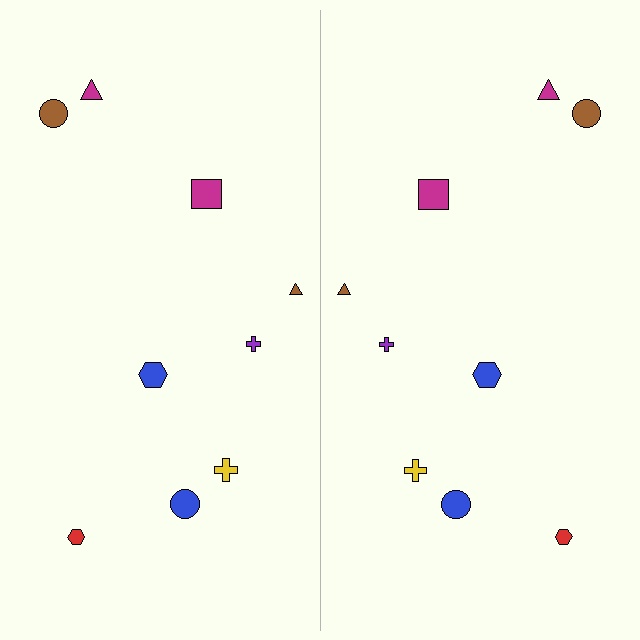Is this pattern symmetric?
Yes, this pattern has bilateral (reflection) symmetry.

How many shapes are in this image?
There are 18 shapes in this image.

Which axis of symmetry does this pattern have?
The pattern has a vertical axis of symmetry running through the center of the image.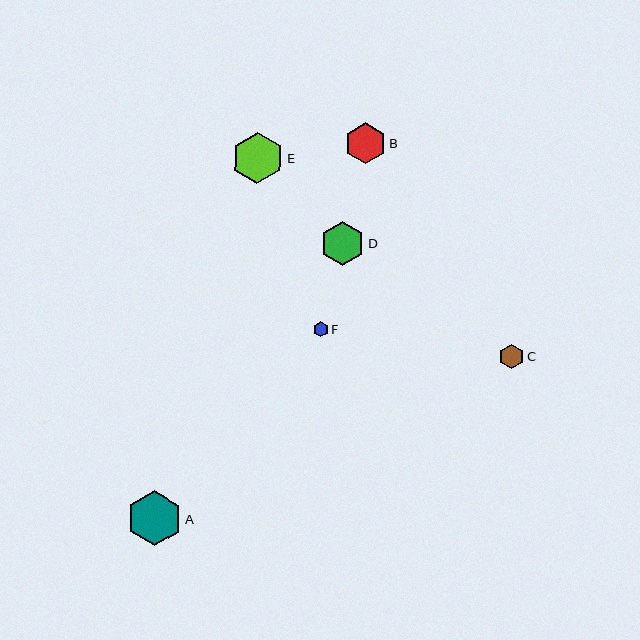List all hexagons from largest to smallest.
From largest to smallest: A, E, D, B, C, F.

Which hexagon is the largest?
Hexagon A is the largest with a size of approximately 56 pixels.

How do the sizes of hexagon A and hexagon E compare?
Hexagon A and hexagon E are approximately the same size.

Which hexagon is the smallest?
Hexagon F is the smallest with a size of approximately 15 pixels.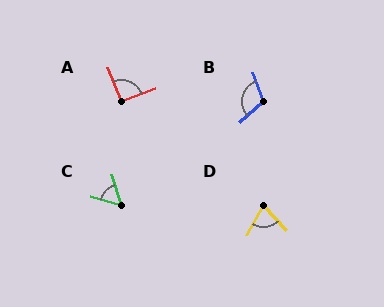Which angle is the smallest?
C, at approximately 57 degrees.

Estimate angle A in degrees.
Approximately 90 degrees.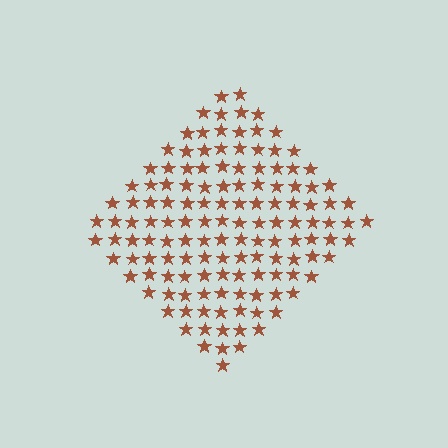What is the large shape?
The large shape is a diamond.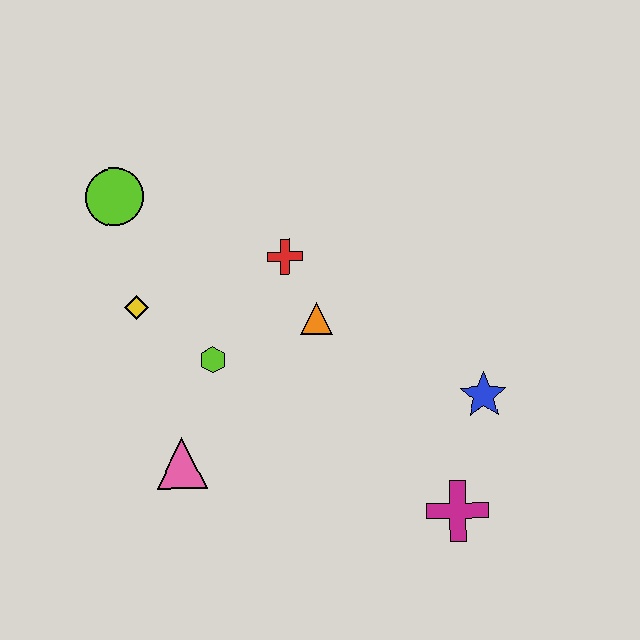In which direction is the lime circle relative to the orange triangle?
The lime circle is to the left of the orange triangle.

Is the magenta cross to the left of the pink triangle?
No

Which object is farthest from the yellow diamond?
The magenta cross is farthest from the yellow diamond.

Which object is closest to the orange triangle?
The red cross is closest to the orange triangle.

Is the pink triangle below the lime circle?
Yes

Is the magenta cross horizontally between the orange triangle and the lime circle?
No